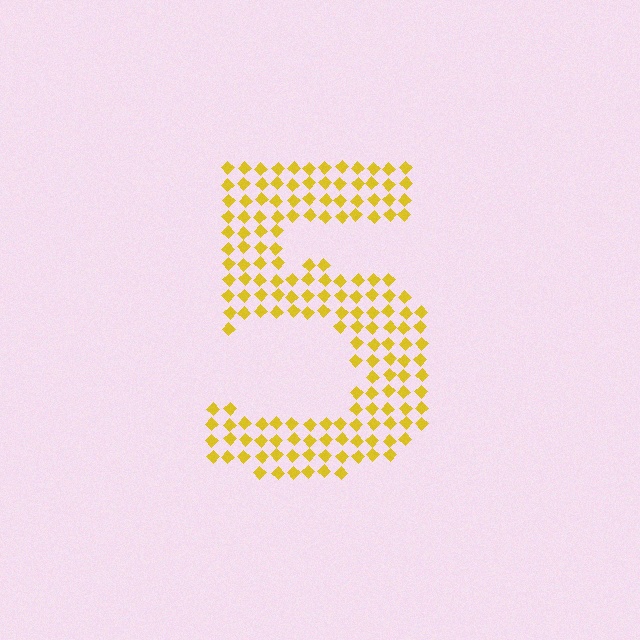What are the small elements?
The small elements are diamonds.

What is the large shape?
The large shape is the digit 5.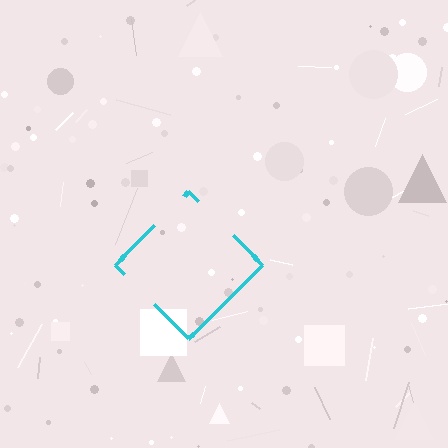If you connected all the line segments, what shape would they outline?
They would outline a diamond.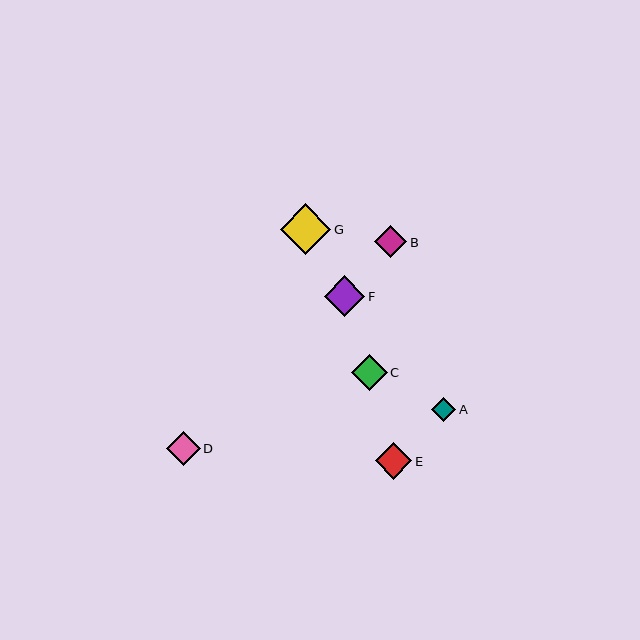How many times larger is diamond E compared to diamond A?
Diamond E is approximately 1.5 times the size of diamond A.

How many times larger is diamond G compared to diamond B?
Diamond G is approximately 1.6 times the size of diamond B.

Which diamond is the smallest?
Diamond A is the smallest with a size of approximately 24 pixels.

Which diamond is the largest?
Diamond G is the largest with a size of approximately 51 pixels.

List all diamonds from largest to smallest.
From largest to smallest: G, F, E, C, D, B, A.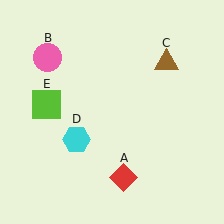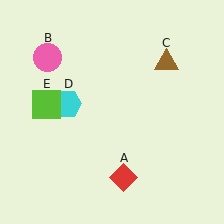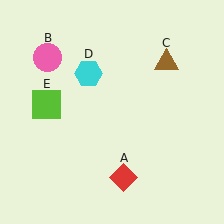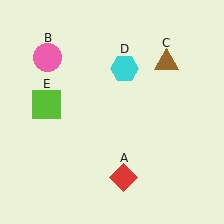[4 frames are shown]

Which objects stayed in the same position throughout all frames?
Red diamond (object A) and pink circle (object B) and brown triangle (object C) and lime square (object E) remained stationary.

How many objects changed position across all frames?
1 object changed position: cyan hexagon (object D).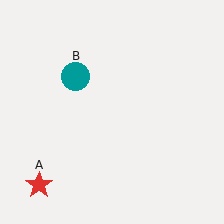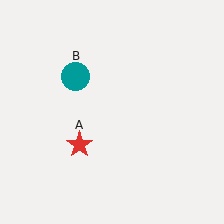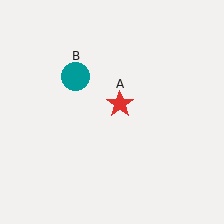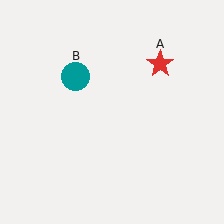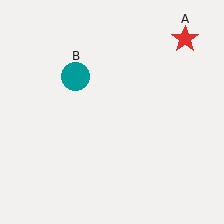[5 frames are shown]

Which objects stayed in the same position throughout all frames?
Teal circle (object B) remained stationary.